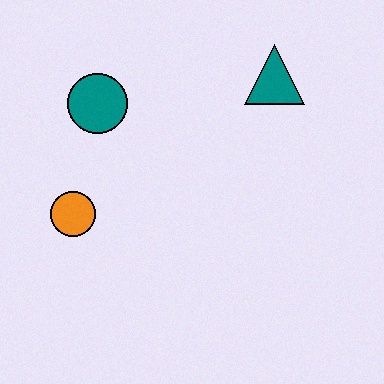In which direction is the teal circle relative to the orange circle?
The teal circle is above the orange circle.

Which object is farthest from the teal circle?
The teal triangle is farthest from the teal circle.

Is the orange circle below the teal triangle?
Yes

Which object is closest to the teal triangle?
The teal circle is closest to the teal triangle.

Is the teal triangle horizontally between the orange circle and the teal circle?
No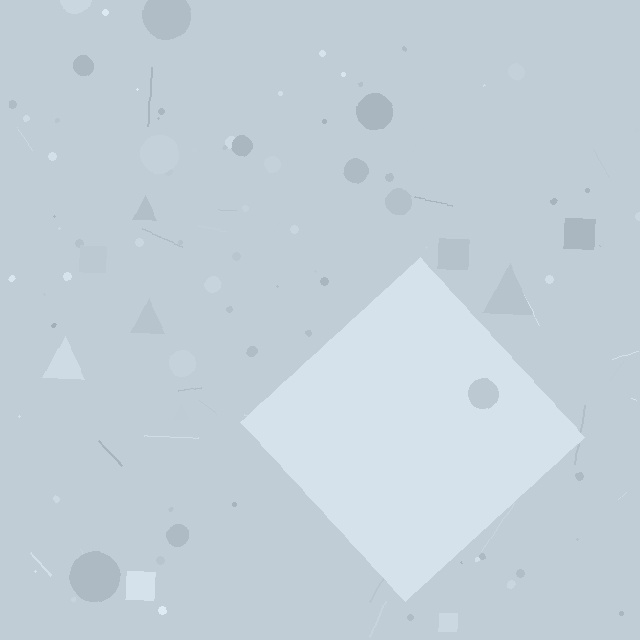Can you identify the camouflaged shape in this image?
The camouflaged shape is a diamond.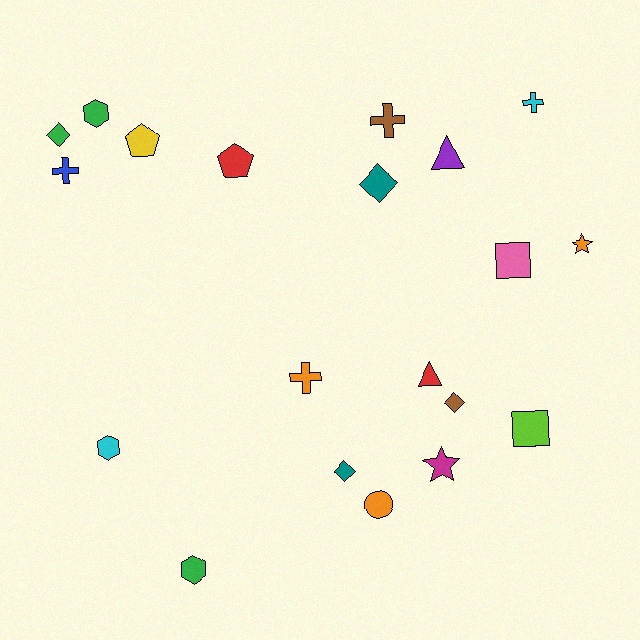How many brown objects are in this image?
There are 2 brown objects.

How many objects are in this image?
There are 20 objects.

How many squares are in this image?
There are 2 squares.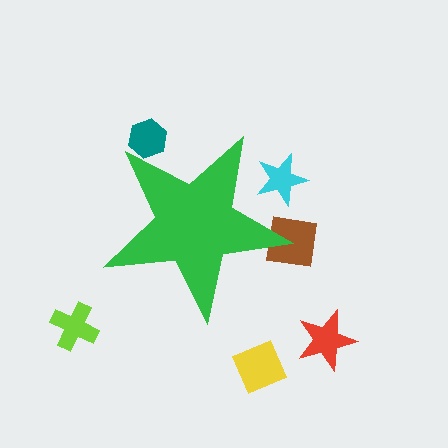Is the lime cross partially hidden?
No, the lime cross is fully visible.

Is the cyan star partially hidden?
Yes, the cyan star is partially hidden behind the green star.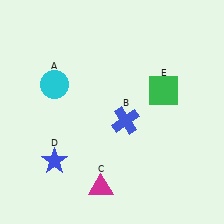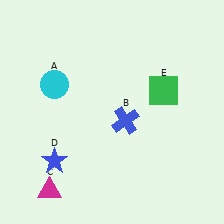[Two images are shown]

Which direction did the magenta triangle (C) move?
The magenta triangle (C) moved left.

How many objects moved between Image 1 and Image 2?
1 object moved between the two images.